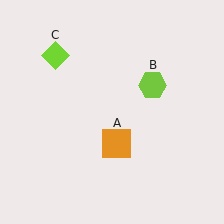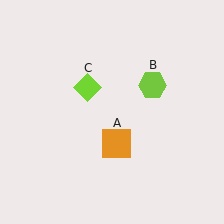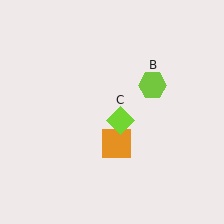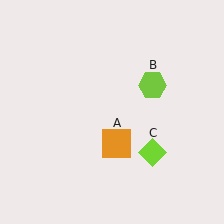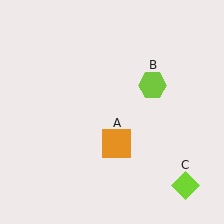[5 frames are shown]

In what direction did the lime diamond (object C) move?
The lime diamond (object C) moved down and to the right.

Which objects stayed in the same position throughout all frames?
Orange square (object A) and lime hexagon (object B) remained stationary.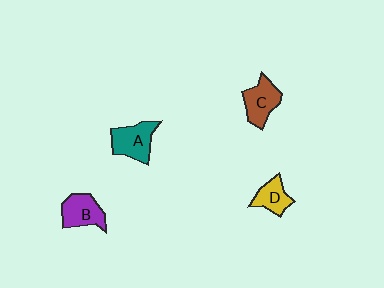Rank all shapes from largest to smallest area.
From largest to smallest: A (teal), C (brown), B (purple), D (yellow).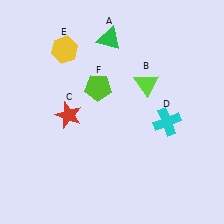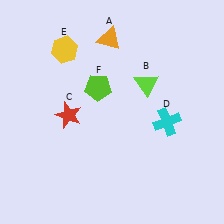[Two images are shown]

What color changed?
The triangle (A) changed from green in Image 1 to orange in Image 2.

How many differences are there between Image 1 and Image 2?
There is 1 difference between the two images.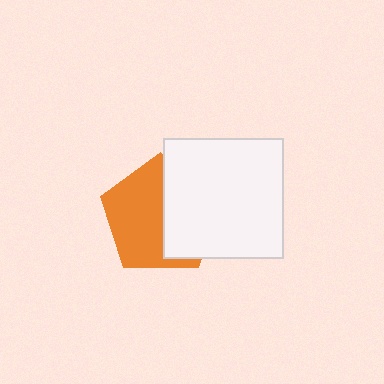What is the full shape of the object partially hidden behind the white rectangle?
The partially hidden object is an orange pentagon.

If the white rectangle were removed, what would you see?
You would see the complete orange pentagon.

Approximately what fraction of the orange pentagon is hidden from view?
Roughly 44% of the orange pentagon is hidden behind the white rectangle.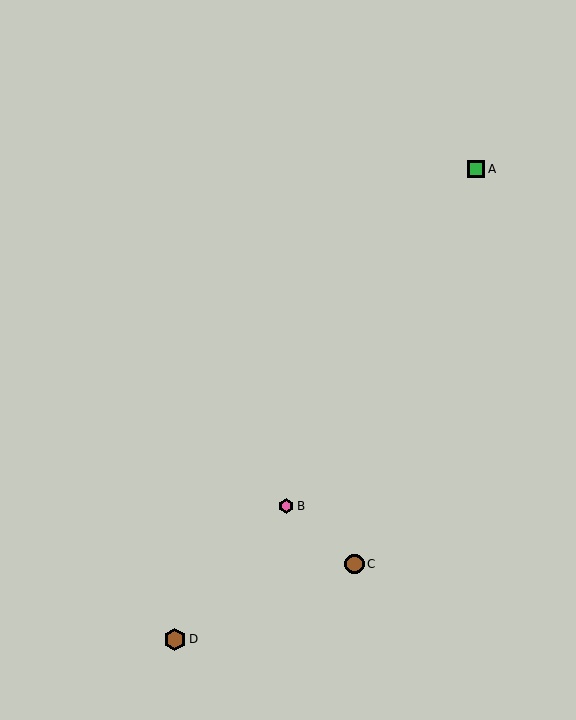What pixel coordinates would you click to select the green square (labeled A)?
Click at (476, 169) to select the green square A.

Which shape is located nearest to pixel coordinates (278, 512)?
The pink hexagon (labeled B) at (286, 506) is nearest to that location.